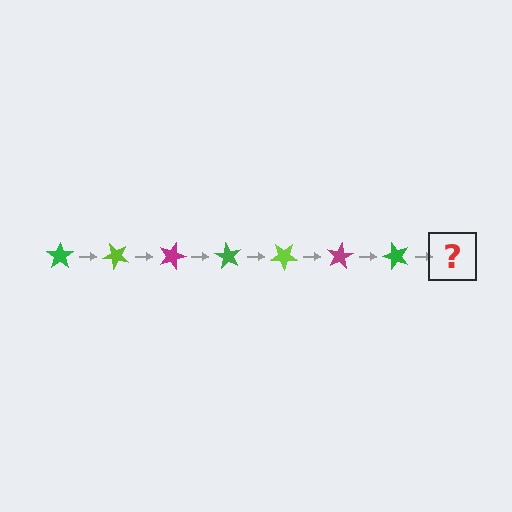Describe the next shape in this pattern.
It should be a lime star, rotated 315 degrees from the start.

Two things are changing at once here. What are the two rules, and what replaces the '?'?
The two rules are that it rotates 45 degrees each step and the color cycles through green, lime, and magenta. The '?' should be a lime star, rotated 315 degrees from the start.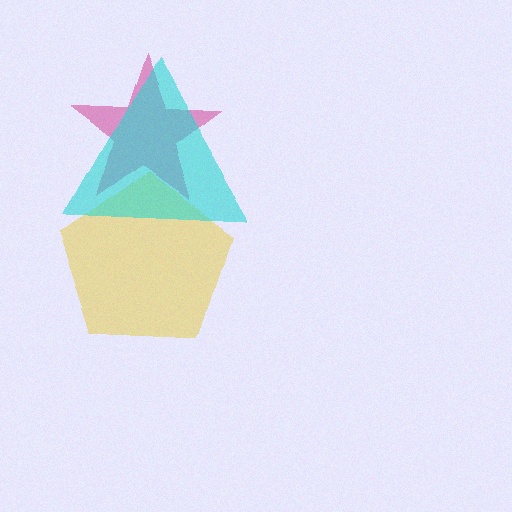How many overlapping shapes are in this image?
There are 3 overlapping shapes in the image.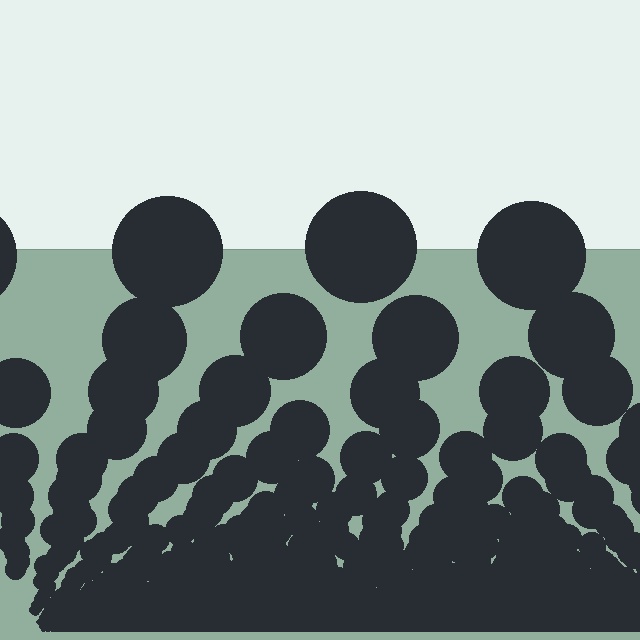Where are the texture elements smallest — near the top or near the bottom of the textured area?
Near the bottom.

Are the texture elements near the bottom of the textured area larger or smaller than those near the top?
Smaller. The gradient is inverted — elements near the bottom are smaller and denser.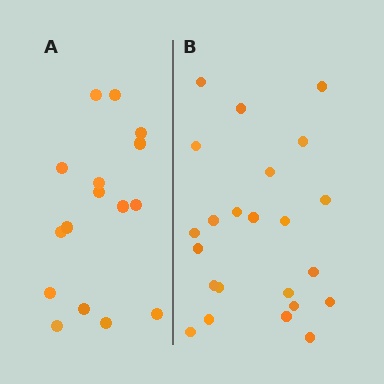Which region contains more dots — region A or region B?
Region B (the right region) has more dots.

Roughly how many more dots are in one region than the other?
Region B has roughly 8 or so more dots than region A.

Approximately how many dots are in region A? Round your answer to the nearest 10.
About 20 dots. (The exact count is 16, which rounds to 20.)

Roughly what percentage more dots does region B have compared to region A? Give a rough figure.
About 45% more.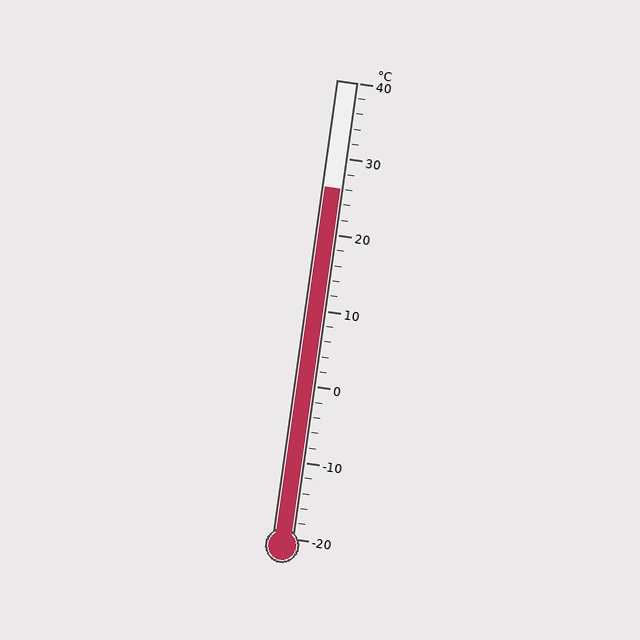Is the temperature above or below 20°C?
The temperature is above 20°C.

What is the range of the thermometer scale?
The thermometer scale ranges from -20°C to 40°C.